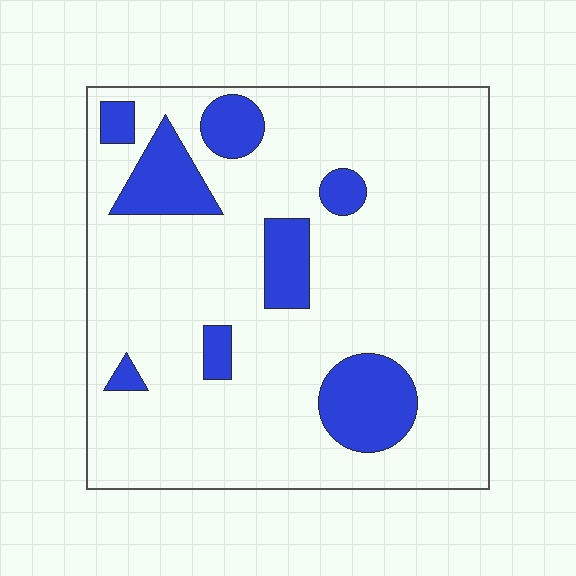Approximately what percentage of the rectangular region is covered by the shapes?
Approximately 15%.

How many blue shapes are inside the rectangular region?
8.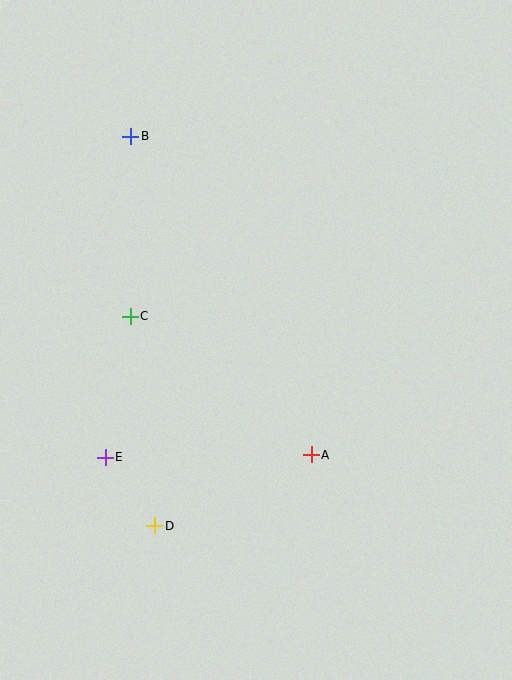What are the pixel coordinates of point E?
Point E is at (105, 457).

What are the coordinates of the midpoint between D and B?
The midpoint between D and B is at (143, 331).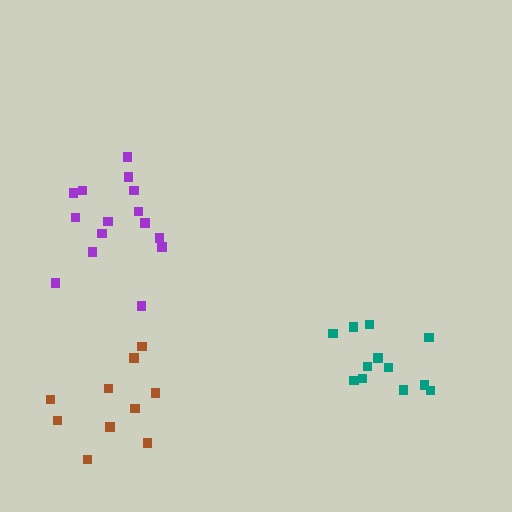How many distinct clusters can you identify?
There are 3 distinct clusters.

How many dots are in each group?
Group 1: 12 dots, Group 2: 10 dots, Group 3: 15 dots (37 total).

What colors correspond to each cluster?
The clusters are colored: teal, brown, purple.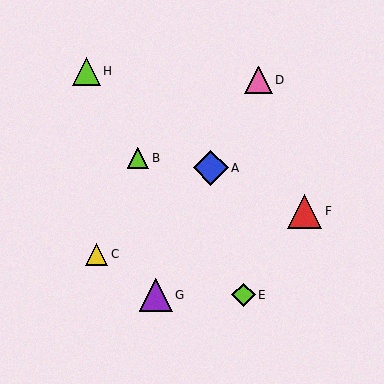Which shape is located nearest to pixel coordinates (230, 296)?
The lime diamond (labeled E) at (244, 295) is nearest to that location.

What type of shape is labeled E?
Shape E is a lime diamond.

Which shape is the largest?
The blue diamond (labeled A) is the largest.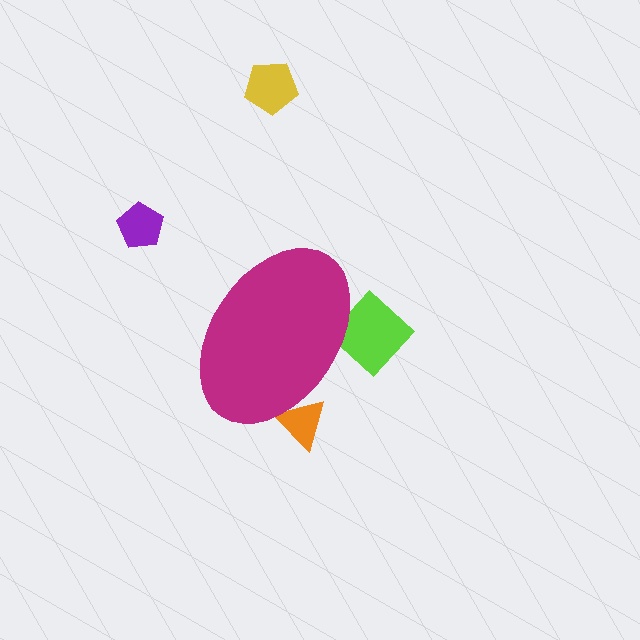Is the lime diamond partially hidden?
Yes, the lime diamond is partially hidden behind the magenta ellipse.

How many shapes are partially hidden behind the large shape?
2 shapes are partially hidden.